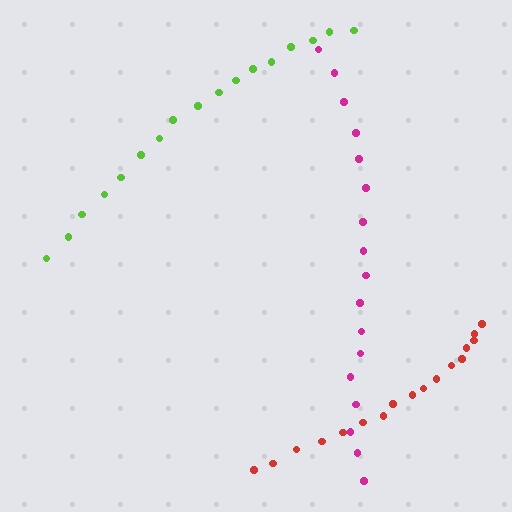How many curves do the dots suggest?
There are 3 distinct paths.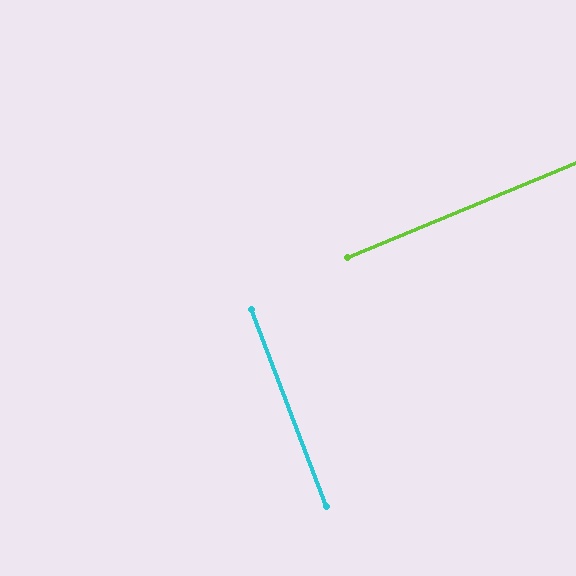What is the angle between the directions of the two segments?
Approximately 88 degrees.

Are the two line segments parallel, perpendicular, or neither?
Perpendicular — they meet at approximately 88°.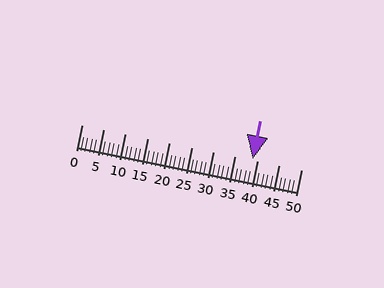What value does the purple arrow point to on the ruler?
The purple arrow points to approximately 39.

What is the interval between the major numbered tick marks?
The major tick marks are spaced 5 units apart.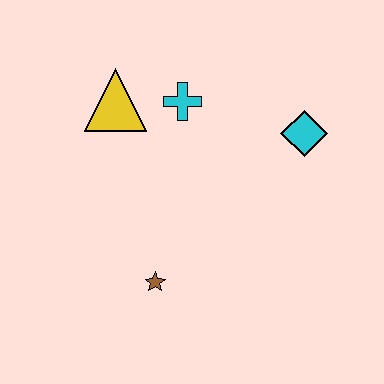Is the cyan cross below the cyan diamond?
No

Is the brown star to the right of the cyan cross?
No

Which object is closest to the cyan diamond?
The cyan cross is closest to the cyan diamond.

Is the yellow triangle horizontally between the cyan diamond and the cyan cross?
No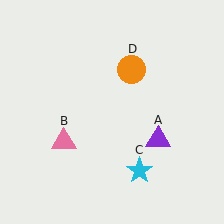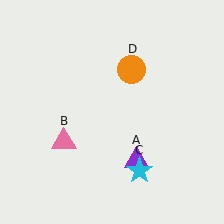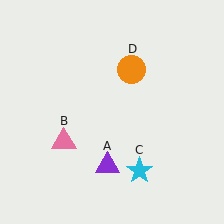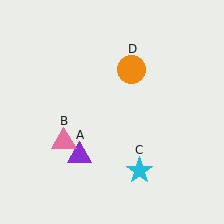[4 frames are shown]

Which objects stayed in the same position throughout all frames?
Pink triangle (object B) and cyan star (object C) and orange circle (object D) remained stationary.